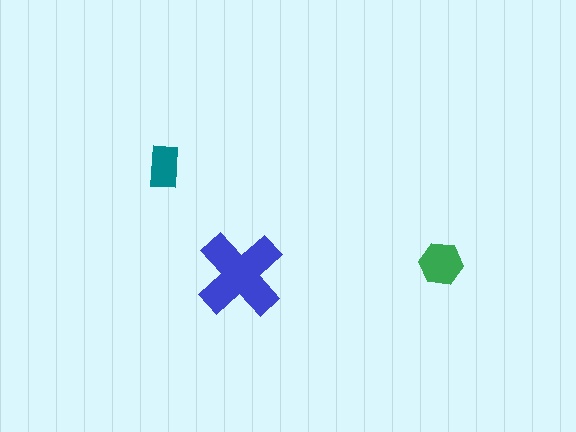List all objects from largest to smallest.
The blue cross, the green hexagon, the teal rectangle.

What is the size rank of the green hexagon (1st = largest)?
2nd.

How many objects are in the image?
There are 3 objects in the image.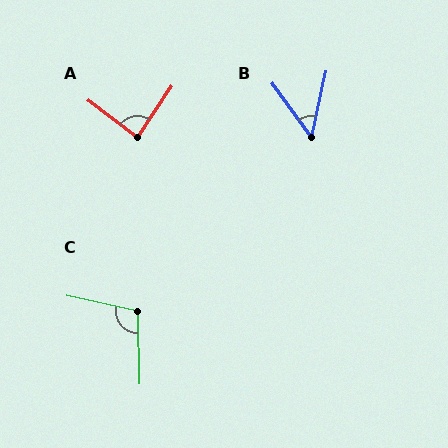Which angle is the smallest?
B, at approximately 48 degrees.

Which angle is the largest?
C, at approximately 104 degrees.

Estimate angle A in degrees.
Approximately 86 degrees.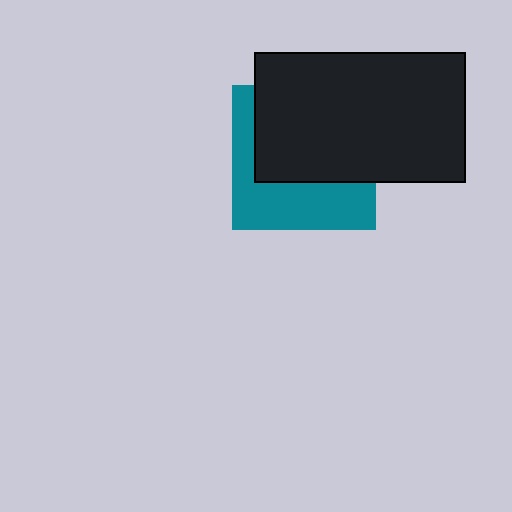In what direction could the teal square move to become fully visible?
The teal square could move down. That would shift it out from behind the black rectangle entirely.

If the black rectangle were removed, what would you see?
You would see the complete teal square.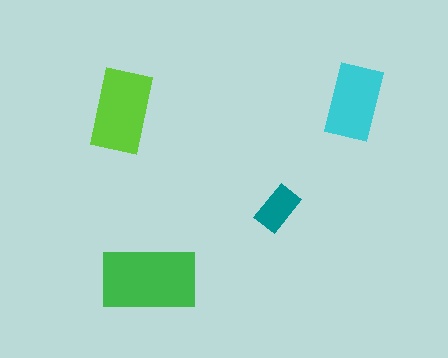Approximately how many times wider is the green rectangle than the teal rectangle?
About 2 times wider.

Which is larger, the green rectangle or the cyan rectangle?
The green one.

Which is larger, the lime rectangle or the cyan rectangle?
The lime one.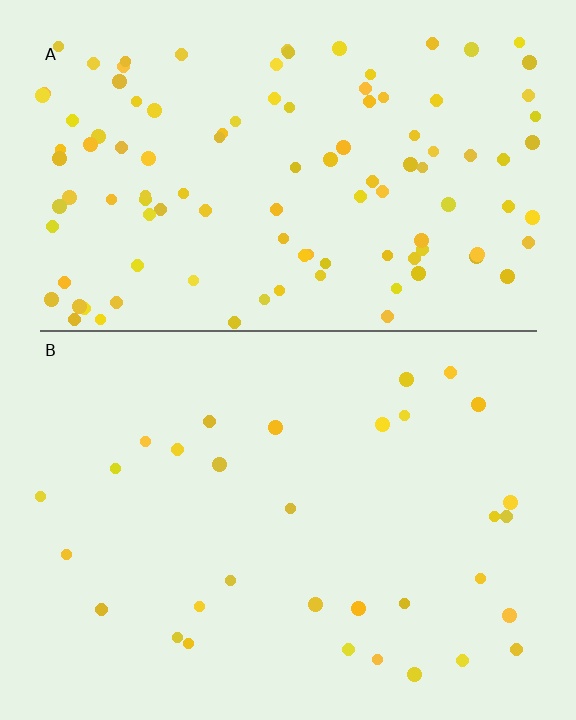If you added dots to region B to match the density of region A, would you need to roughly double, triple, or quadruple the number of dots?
Approximately triple.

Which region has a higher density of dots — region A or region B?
A (the top).